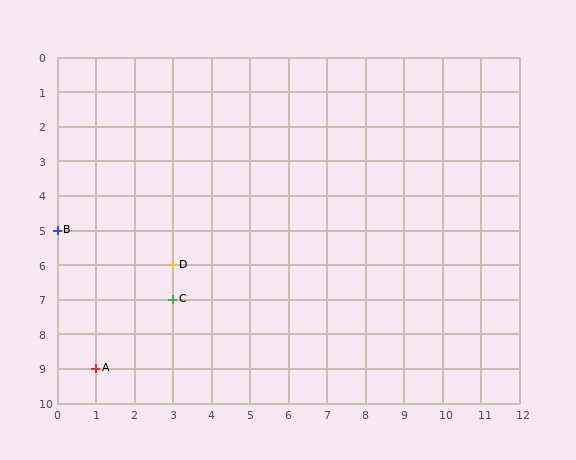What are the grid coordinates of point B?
Point B is at grid coordinates (0, 5).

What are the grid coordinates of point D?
Point D is at grid coordinates (3, 6).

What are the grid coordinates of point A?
Point A is at grid coordinates (1, 9).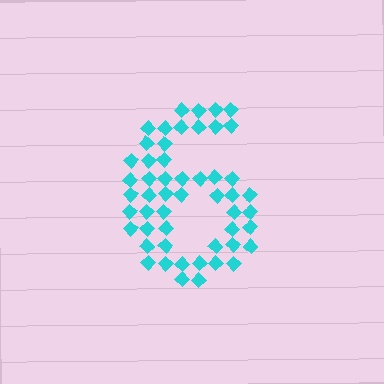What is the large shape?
The large shape is the digit 6.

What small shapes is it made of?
It is made of small diamonds.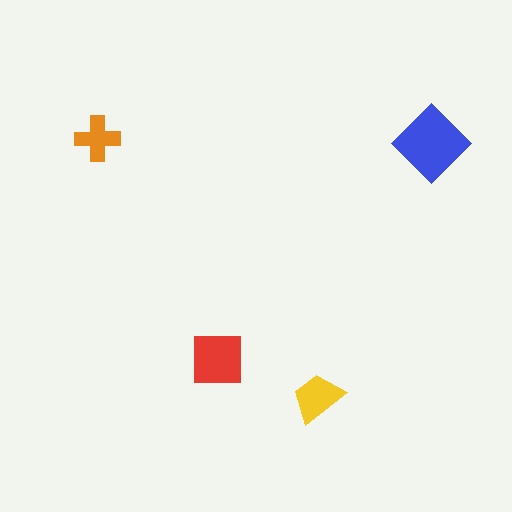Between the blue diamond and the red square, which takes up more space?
The blue diamond.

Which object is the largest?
The blue diamond.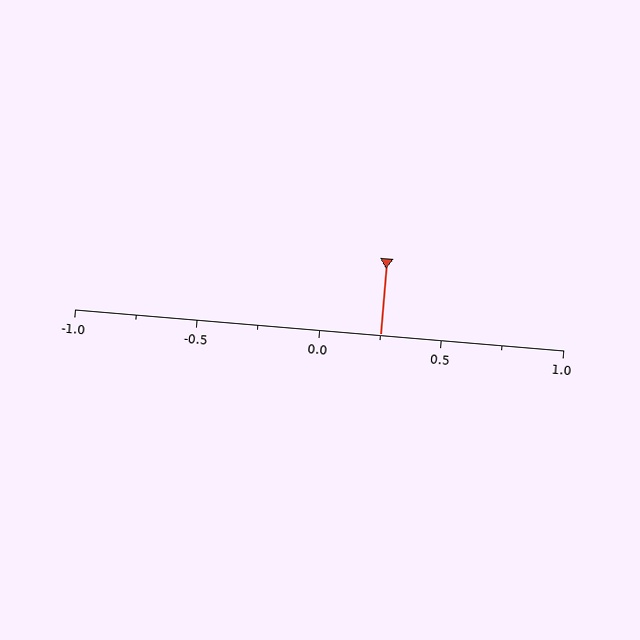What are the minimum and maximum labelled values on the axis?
The axis runs from -1.0 to 1.0.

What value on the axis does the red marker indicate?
The marker indicates approximately 0.25.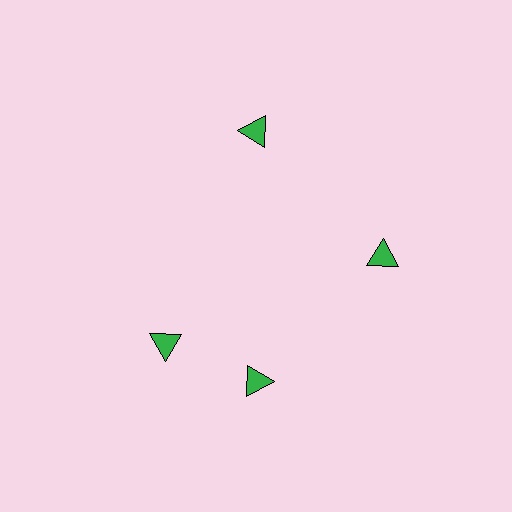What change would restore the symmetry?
The symmetry would be restored by rotating it back into even spacing with its neighbors so that all 4 triangles sit at equal angles and equal distance from the center.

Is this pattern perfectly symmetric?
No. The 4 green triangles are arranged in a ring, but one element near the 9 o'clock position is rotated out of alignment along the ring, breaking the 4-fold rotational symmetry.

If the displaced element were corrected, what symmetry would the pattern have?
It would have 4-fold rotational symmetry — the pattern would map onto itself every 90 degrees.